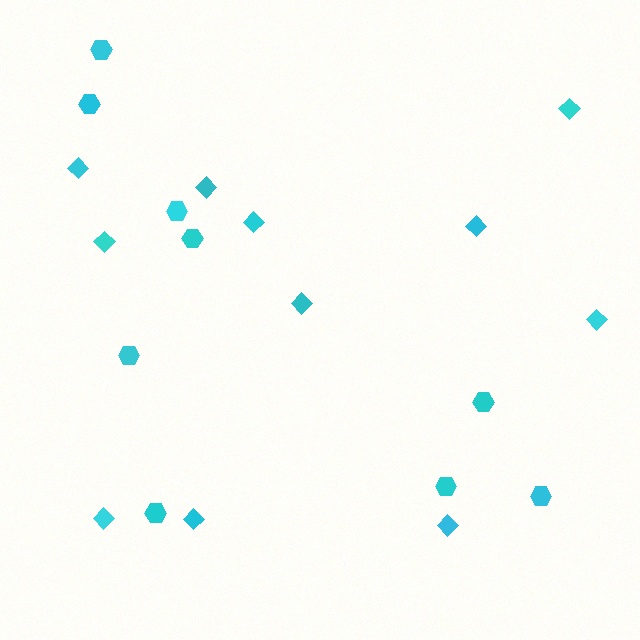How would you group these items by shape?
There are 2 groups: one group of diamonds (11) and one group of hexagons (9).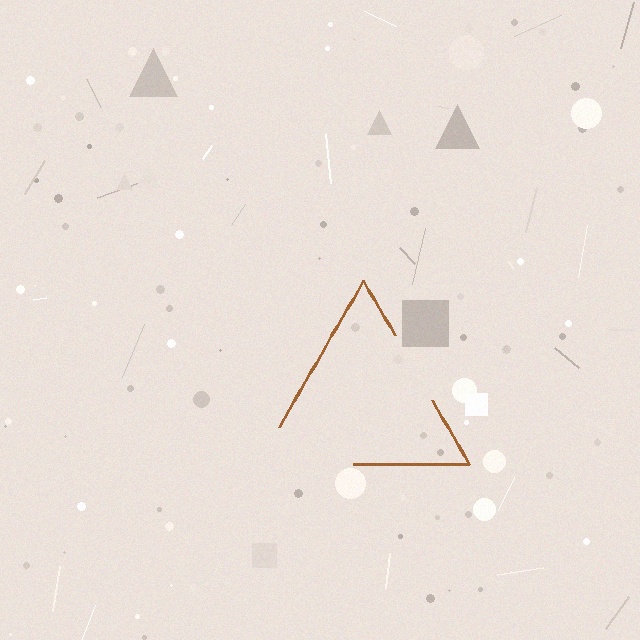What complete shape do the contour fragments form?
The contour fragments form a triangle.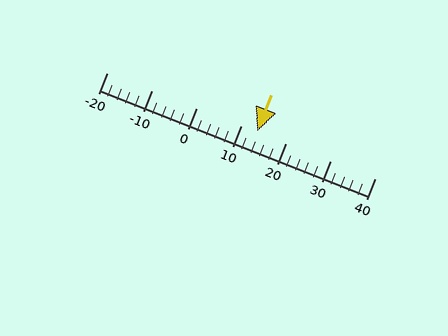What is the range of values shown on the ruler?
The ruler shows values from -20 to 40.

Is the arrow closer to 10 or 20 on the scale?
The arrow is closer to 10.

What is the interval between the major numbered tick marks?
The major tick marks are spaced 10 units apart.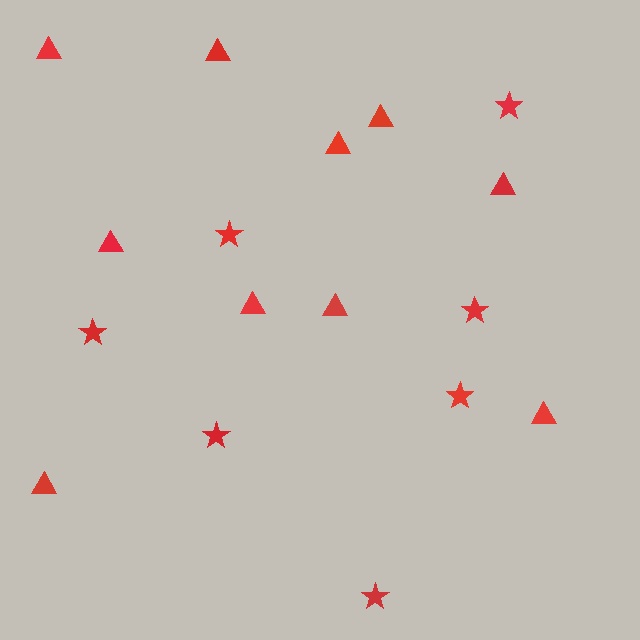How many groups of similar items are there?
There are 2 groups: one group of stars (7) and one group of triangles (10).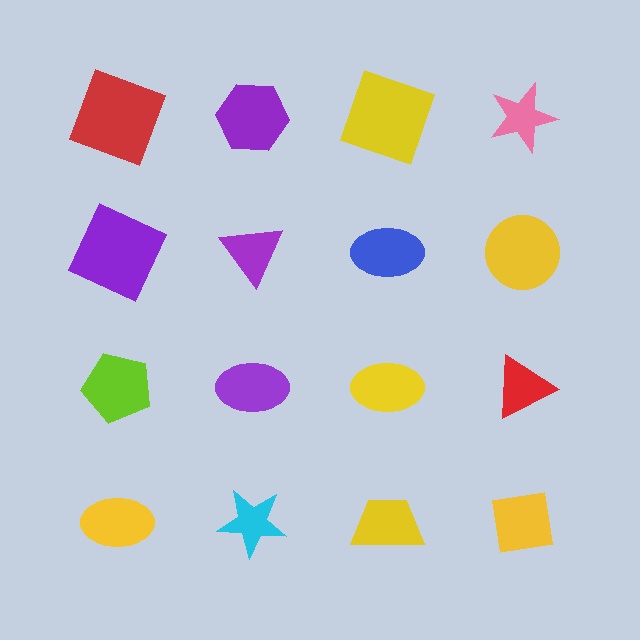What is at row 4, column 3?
A yellow trapezoid.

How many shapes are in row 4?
4 shapes.